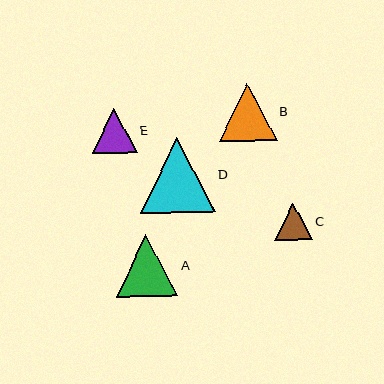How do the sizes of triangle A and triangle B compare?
Triangle A and triangle B are approximately the same size.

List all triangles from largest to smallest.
From largest to smallest: D, A, B, E, C.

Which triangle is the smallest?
Triangle C is the smallest with a size of approximately 37 pixels.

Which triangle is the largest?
Triangle D is the largest with a size of approximately 75 pixels.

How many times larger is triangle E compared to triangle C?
Triangle E is approximately 1.2 times the size of triangle C.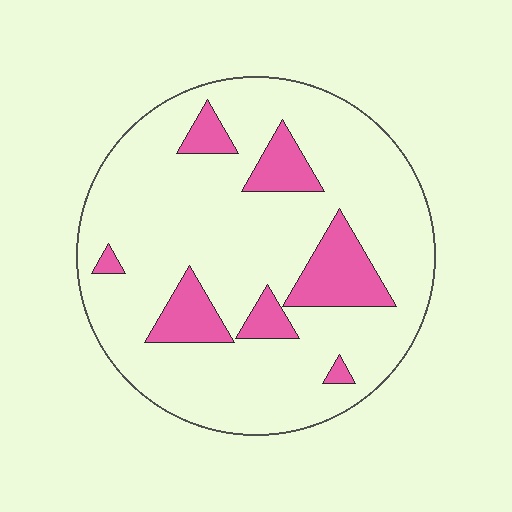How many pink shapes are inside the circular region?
7.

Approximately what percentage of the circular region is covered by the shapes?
Approximately 15%.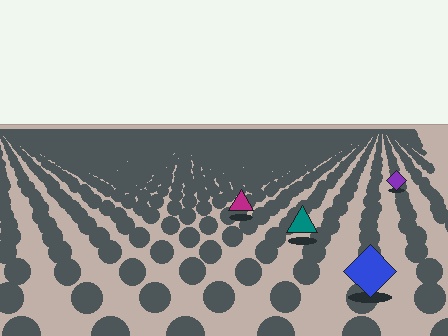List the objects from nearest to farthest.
From nearest to farthest: the blue diamond, the teal triangle, the magenta triangle, the purple diamond.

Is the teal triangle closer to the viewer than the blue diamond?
No. The blue diamond is closer — you can tell from the texture gradient: the ground texture is coarser near it.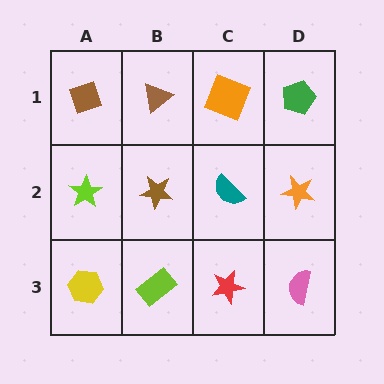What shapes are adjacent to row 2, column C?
An orange square (row 1, column C), a red star (row 3, column C), a brown star (row 2, column B), an orange star (row 2, column D).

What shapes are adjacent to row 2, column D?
A green pentagon (row 1, column D), a pink semicircle (row 3, column D), a teal semicircle (row 2, column C).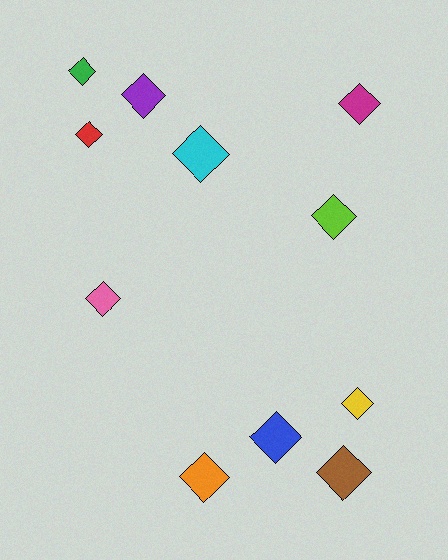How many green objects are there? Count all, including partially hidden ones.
There is 1 green object.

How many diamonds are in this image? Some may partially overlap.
There are 11 diamonds.